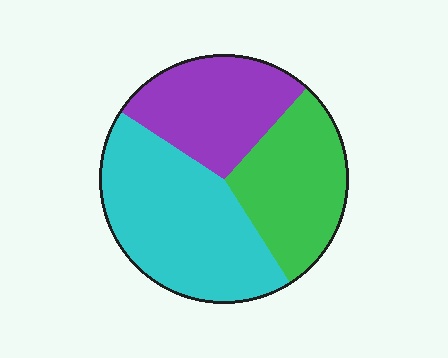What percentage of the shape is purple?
Purple covers roughly 30% of the shape.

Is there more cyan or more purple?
Cyan.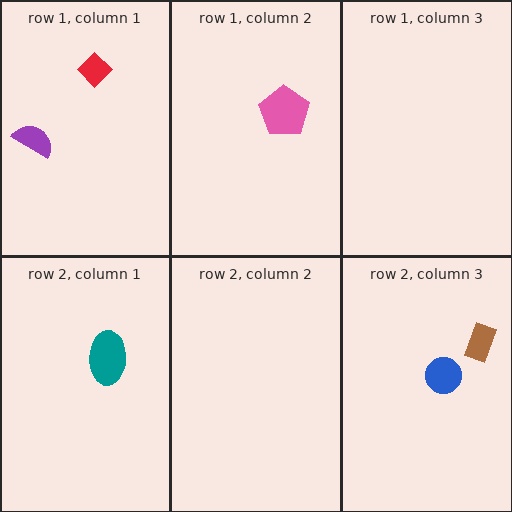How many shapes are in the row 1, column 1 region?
2.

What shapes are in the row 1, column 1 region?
The red diamond, the purple semicircle.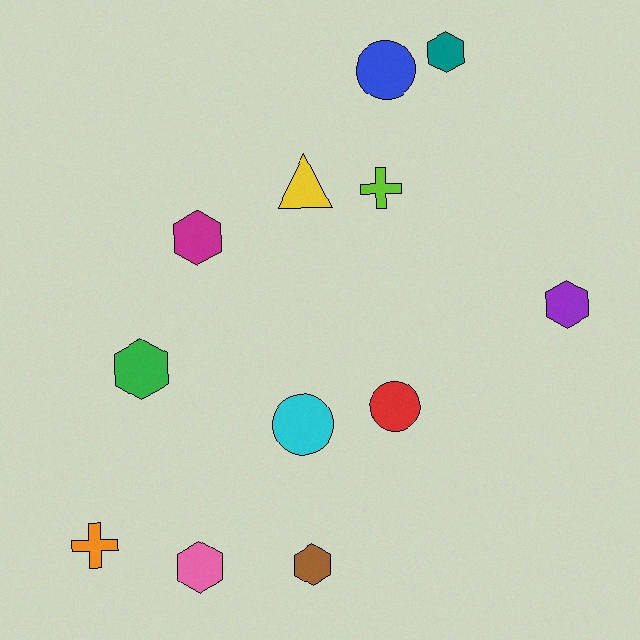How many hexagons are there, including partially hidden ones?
There are 6 hexagons.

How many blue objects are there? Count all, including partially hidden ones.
There is 1 blue object.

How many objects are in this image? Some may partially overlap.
There are 12 objects.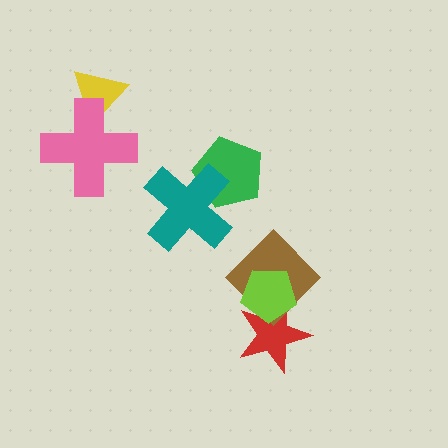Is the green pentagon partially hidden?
Yes, it is partially covered by another shape.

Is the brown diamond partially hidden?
Yes, it is partially covered by another shape.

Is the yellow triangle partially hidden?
Yes, it is partially covered by another shape.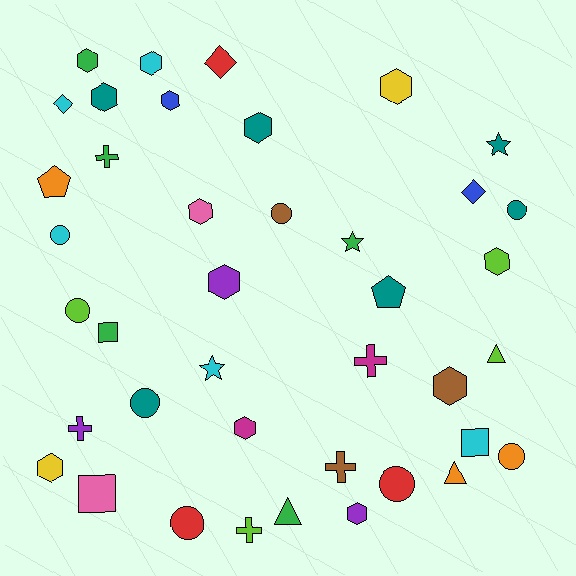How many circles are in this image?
There are 8 circles.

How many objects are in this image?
There are 40 objects.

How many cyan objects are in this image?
There are 5 cyan objects.